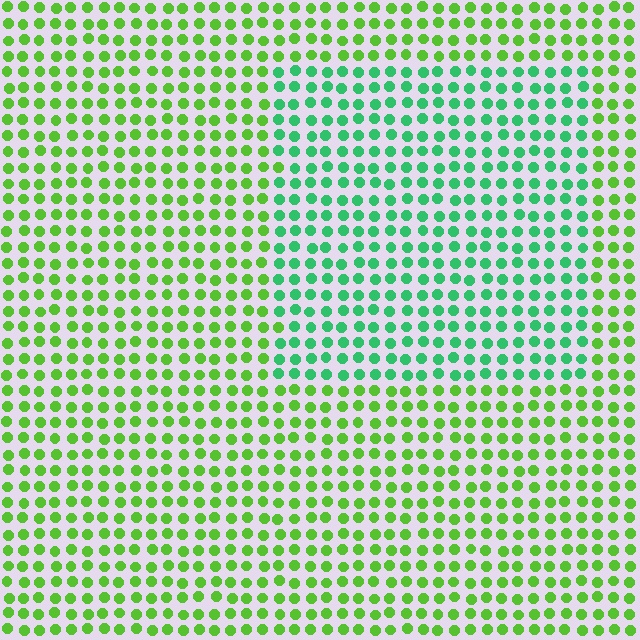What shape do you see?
I see a rectangle.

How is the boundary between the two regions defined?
The boundary is defined purely by a slight shift in hue (about 40 degrees). Spacing, size, and orientation are identical on both sides.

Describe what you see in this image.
The image is filled with small lime elements in a uniform arrangement. A rectangle-shaped region is visible where the elements are tinted to a slightly different hue, forming a subtle color boundary.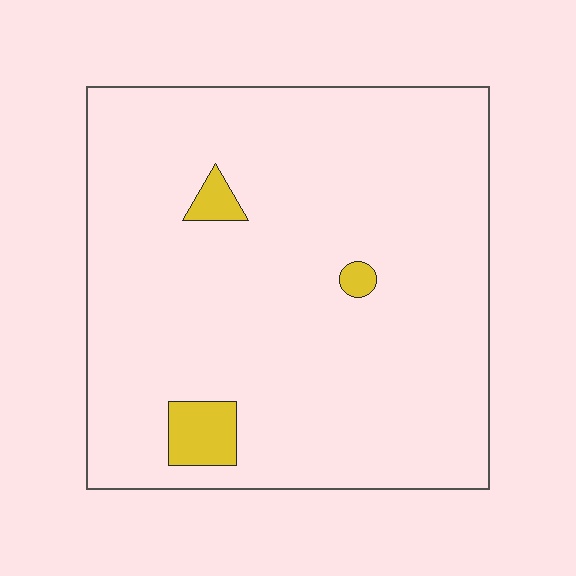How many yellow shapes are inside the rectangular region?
3.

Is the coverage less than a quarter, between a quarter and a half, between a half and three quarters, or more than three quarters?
Less than a quarter.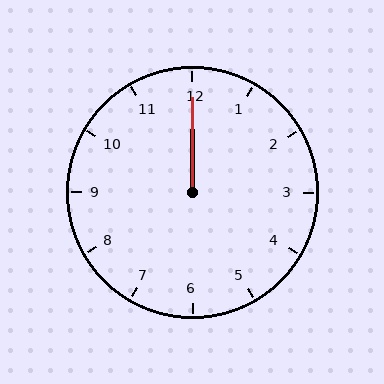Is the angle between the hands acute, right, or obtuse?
It is acute.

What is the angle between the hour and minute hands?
Approximately 0 degrees.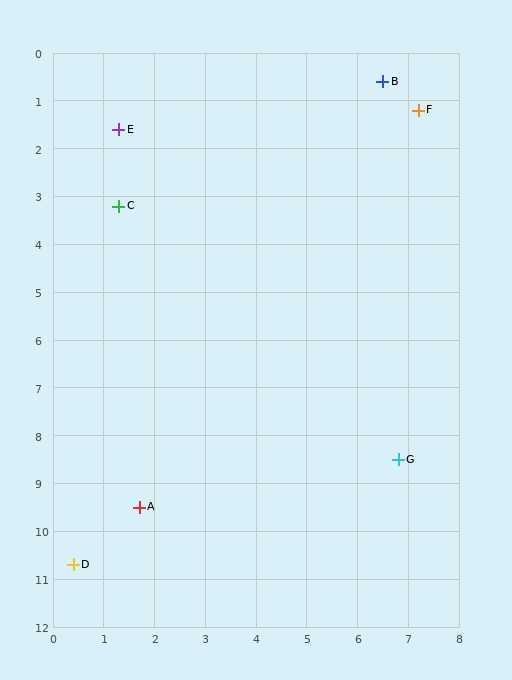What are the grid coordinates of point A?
Point A is at approximately (1.7, 9.5).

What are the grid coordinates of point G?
Point G is at approximately (6.8, 8.5).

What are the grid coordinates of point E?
Point E is at approximately (1.3, 1.6).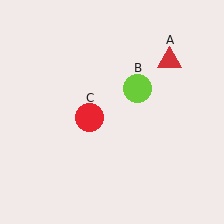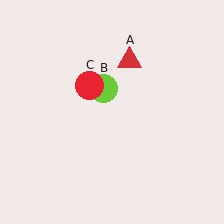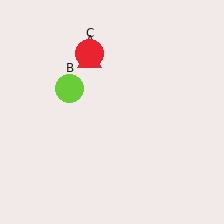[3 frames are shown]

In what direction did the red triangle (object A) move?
The red triangle (object A) moved left.